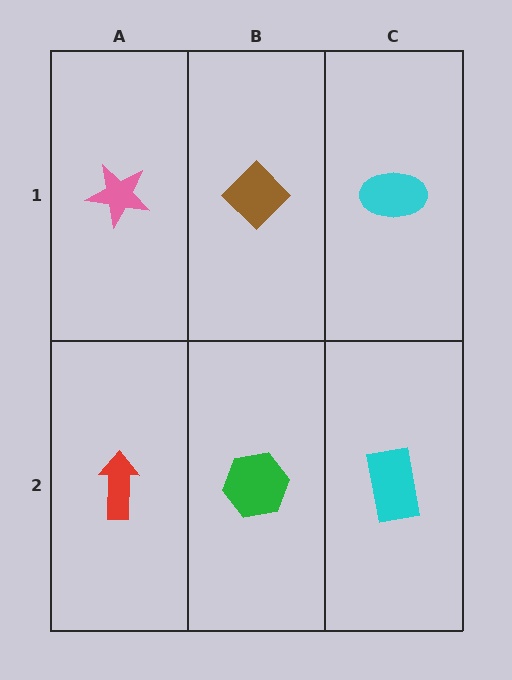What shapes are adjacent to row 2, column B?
A brown diamond (row 1, column B), a red arrow (row 2, column A), a cyan rectangle (row 2, column C).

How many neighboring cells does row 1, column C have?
2.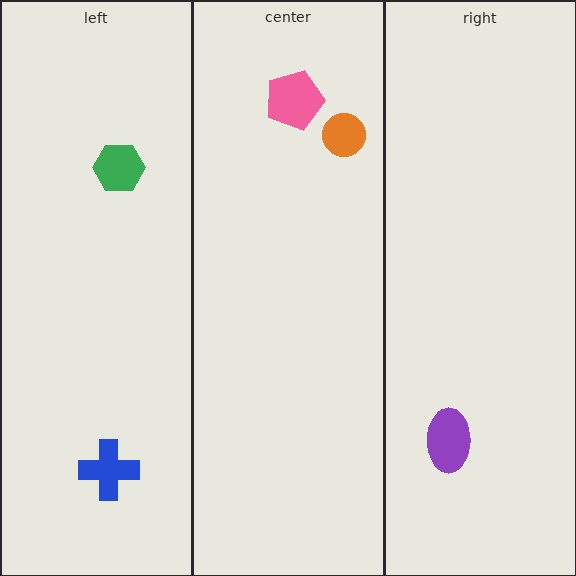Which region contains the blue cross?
The left region.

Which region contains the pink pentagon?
The center region.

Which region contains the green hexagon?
The left region.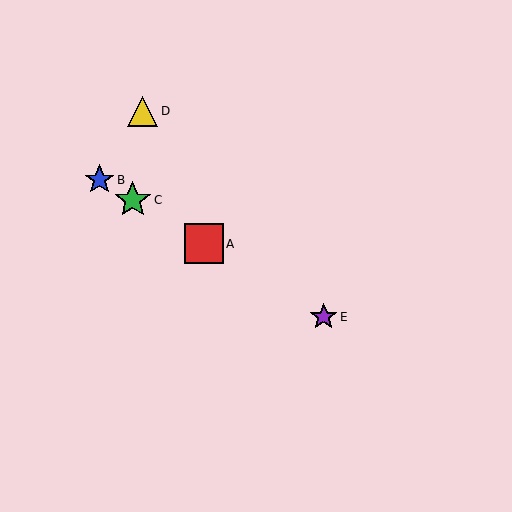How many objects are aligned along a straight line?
4 objects (A, B, C, E) are aligned along a straight line.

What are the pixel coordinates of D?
Object D is at (143, 111).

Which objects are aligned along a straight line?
Objects A, B, C, E are aligned along a straight line.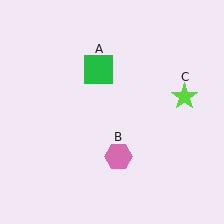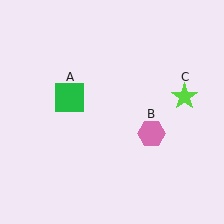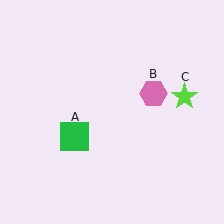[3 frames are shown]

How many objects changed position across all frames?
2 objects changed position: green square (object A), pink hexagon (object B).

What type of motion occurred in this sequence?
The green square (object A), pink hexagon (object B) rotated counterclockwise around the center of the scene.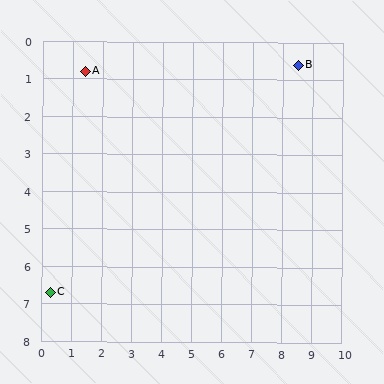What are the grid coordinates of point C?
Point C is at approximately (0.3, 6.7).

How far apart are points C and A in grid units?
Points C and A are about 6.0 grid units apart.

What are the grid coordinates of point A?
Point A is at approximately (1.4, 0.8).